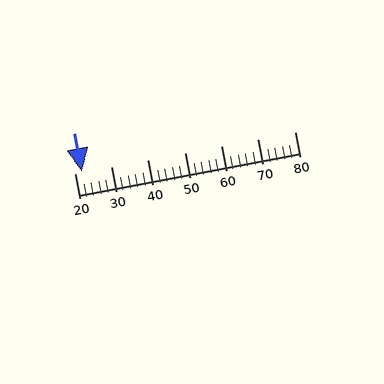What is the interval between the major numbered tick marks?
The major tick marks are spaced 10 units apart.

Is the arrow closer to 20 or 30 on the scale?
The arrow is closer to 20.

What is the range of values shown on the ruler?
The ruler shows values from 20 to 80.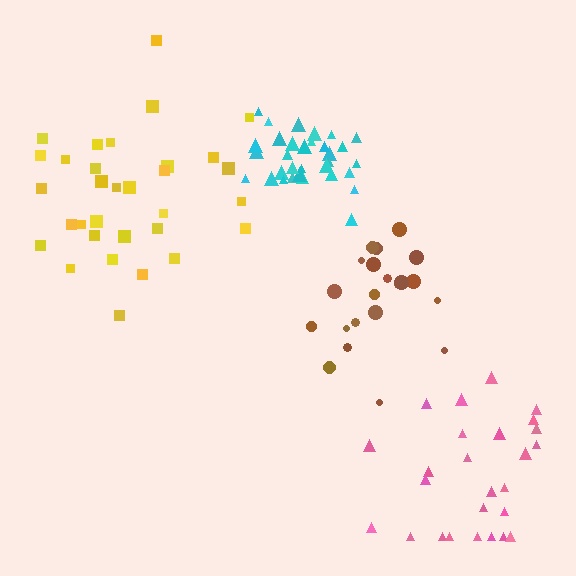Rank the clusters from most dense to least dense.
cyan, brown, yellow, pink.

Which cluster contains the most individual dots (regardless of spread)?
Cyan (33).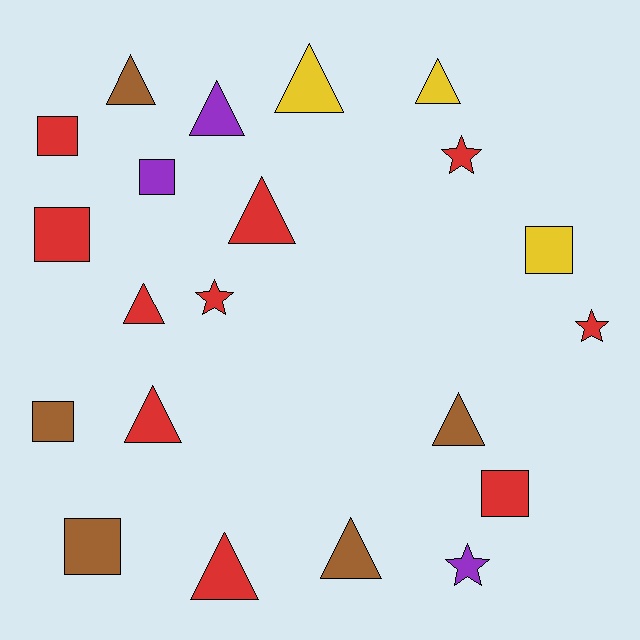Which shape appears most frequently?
Triangle, with 10 objects.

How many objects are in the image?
There are 21 objects.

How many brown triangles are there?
There are 3 brown triangles.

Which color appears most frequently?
Red, with 10 objects.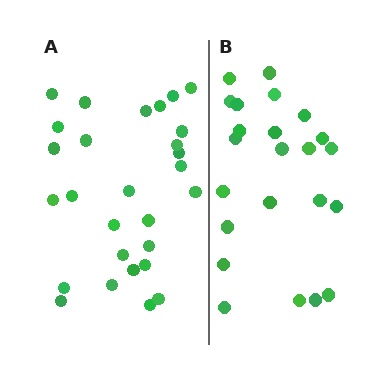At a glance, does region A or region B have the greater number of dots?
Region A (the left region) has more dots.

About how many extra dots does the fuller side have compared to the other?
Region A has about 5 more dots than region B.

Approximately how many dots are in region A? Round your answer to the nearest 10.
About 30 dots. (The exact count is 28, which rounds to 30.)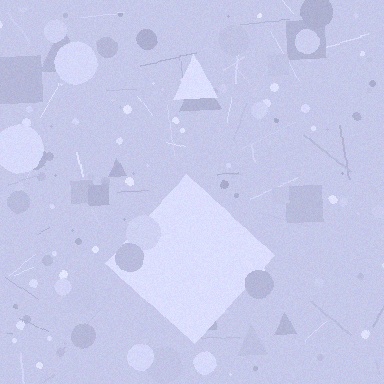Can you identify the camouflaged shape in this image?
The camouflaged shape is a diamond.